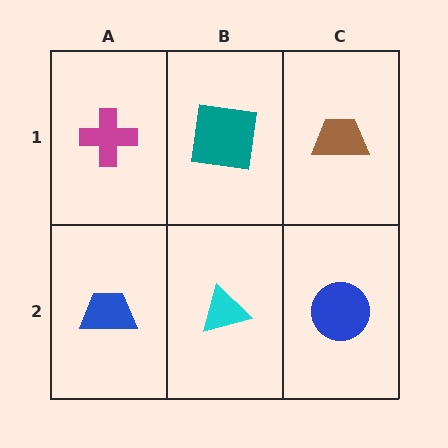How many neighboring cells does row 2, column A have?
2.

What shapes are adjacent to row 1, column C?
A blue circle (row 2, column C), a teal square (row 1, column B).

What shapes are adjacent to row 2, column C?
A brown trapezoid (row 1, column C), a cyan triangle (row 2, column B).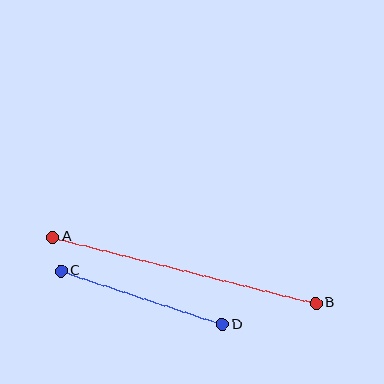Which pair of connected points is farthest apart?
Points A and B are farthest apart.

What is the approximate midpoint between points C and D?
The midpoint is at approximately (142, 298) pixels.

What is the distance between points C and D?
The distance is approximately 170 pixels.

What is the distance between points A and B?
The distance is approximately 271 pixels.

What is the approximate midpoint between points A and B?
The midpoint is at approximately (184, 270) pixels.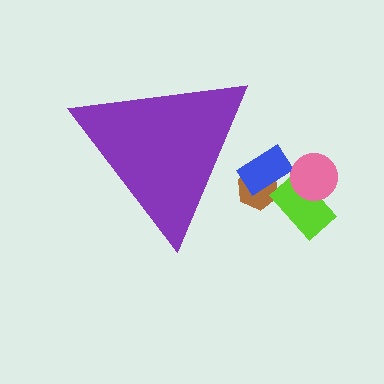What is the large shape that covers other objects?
A purple triangle.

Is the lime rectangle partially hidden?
No, the lime rectangle is fully visible.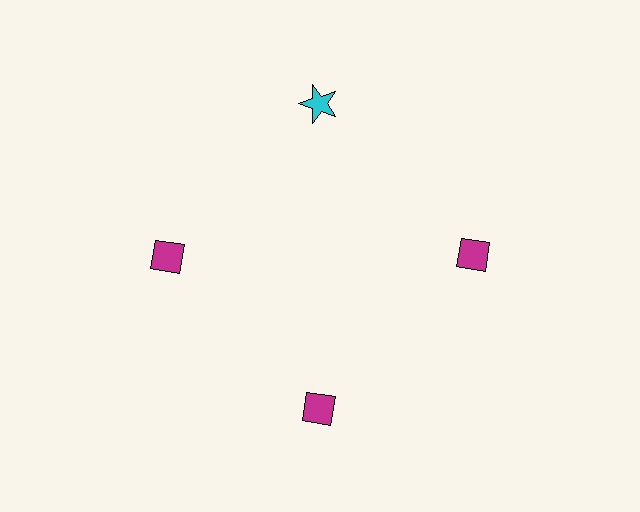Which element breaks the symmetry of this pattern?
The cyan star at roughly the 12 o'clock position breaks the symmetry. All other shapes are magenta diamonds.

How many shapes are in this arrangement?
There are 4 shapes arranged in a ring pattern.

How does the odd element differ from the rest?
It differs in both color (cyan instead of magenta) and shape (star instead of diamond).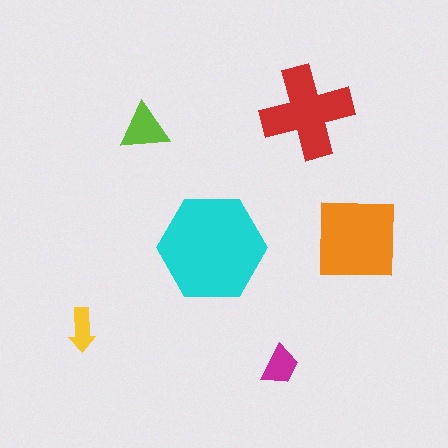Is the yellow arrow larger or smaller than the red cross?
Smaller.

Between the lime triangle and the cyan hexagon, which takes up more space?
The cyan hexagon.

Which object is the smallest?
The yellow arrow.